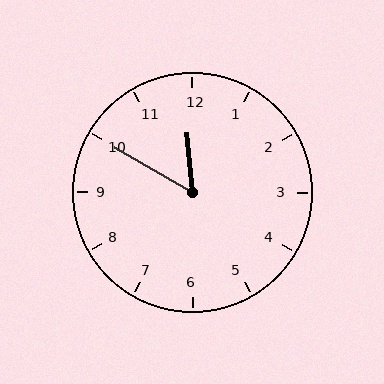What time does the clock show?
11:50.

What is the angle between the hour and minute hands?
Approximately 55 degrees.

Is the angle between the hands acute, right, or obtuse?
It is acute.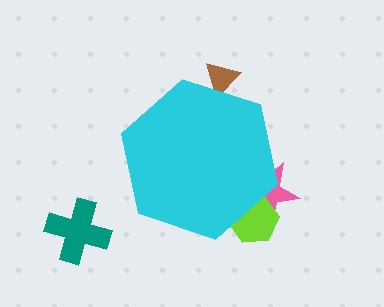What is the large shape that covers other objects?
A cyan hexagon.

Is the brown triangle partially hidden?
Yes, the brown triangle is partially hidden behind the cyan hexagon.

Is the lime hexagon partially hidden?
Yes, the lime hexagon is partially hidden behind the cyan hexagon.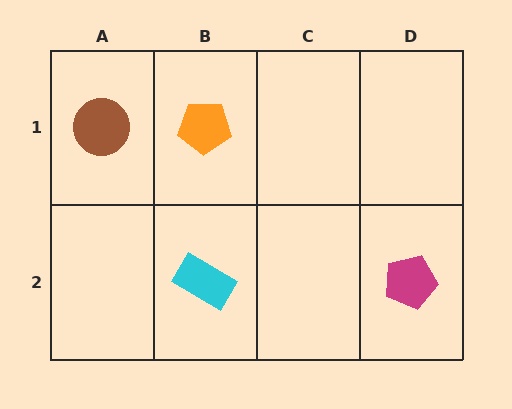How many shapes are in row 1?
2 shapes.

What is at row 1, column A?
A brown circle.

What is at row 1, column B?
An orange pentagon.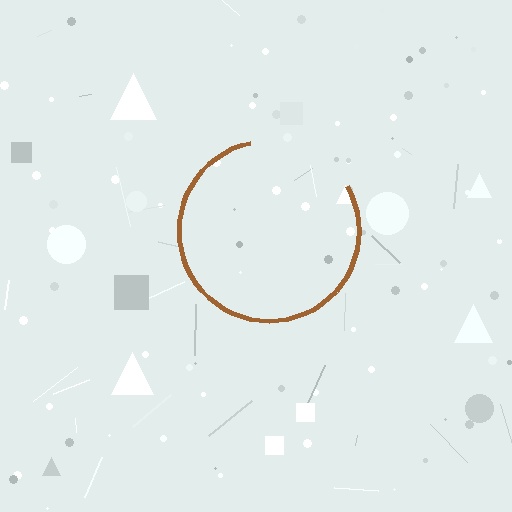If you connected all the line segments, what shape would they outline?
They would outline a circle.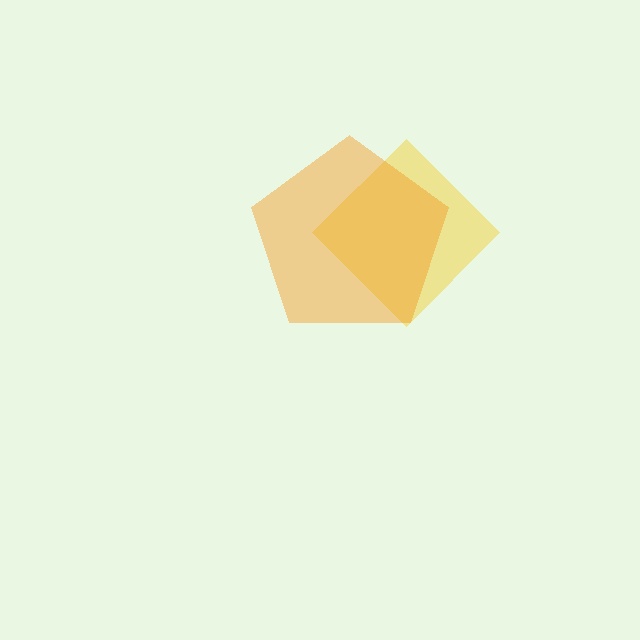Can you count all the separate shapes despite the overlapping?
Yes, there are 2 separate shapes.